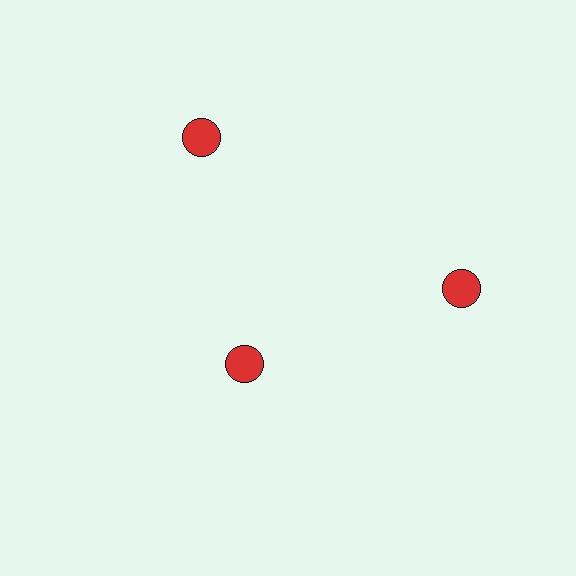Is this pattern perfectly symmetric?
No. The 3 red circles are arranged in a ring, but one element near the 7 o'clock position is pulled inward toward the center, breaking the 3-fold rotational symmetry.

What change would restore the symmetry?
The symmetry would be restored by moving it outward, back onto the ring so that all 3 circles sit at equal angles and equal distance from the center.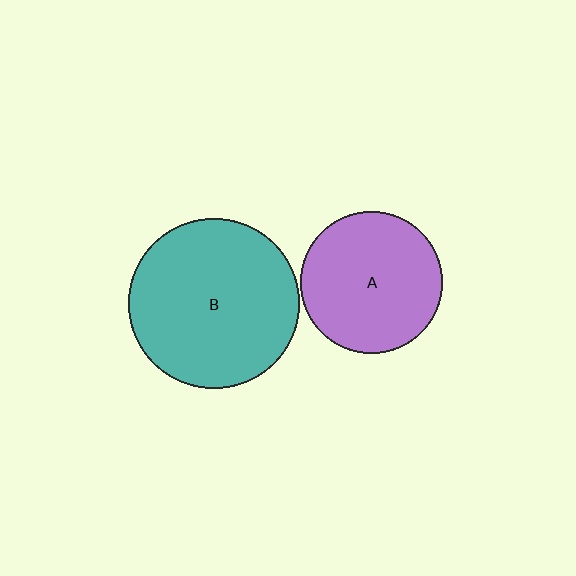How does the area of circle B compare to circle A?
Approximately 1.4 times.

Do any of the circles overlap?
No, none of the circles overlap.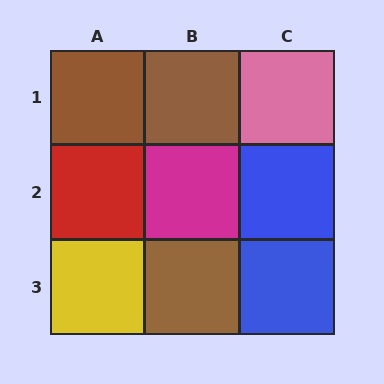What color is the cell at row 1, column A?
Brown.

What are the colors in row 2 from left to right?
Red, magenta, blue.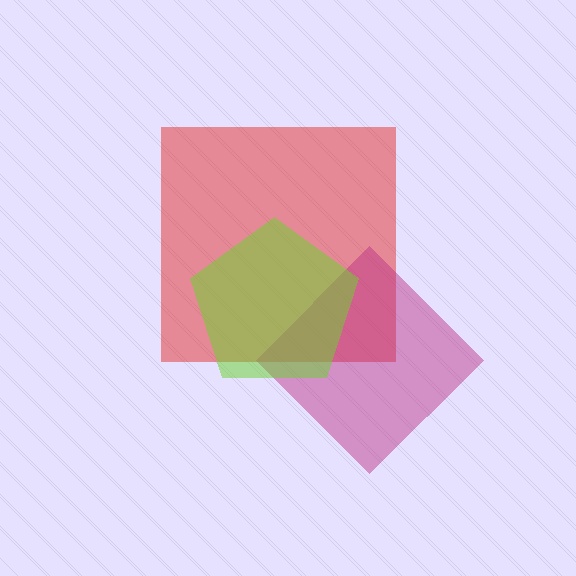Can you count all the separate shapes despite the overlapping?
Yes, there are 3 separate shapes.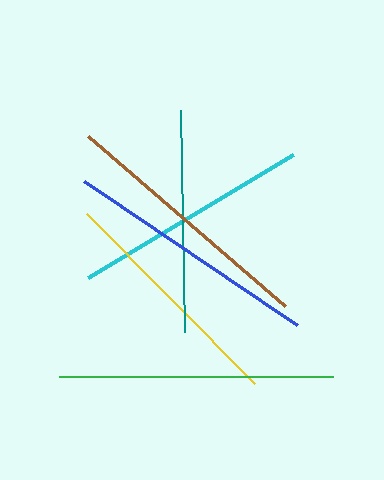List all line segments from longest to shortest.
From longest to shortest: green, brown, blue, cyan, yellow, teal.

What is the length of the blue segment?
The blue segment is approximately 258 pixels long.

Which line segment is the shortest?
The teal line is the shortest at approximately 222 pixels.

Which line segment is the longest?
The green line is the longest at approximately 274 pixels.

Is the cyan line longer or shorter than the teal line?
The cyan line is longer than the teal line.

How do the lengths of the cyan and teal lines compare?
The cyan and teal lines are approximately the same length.